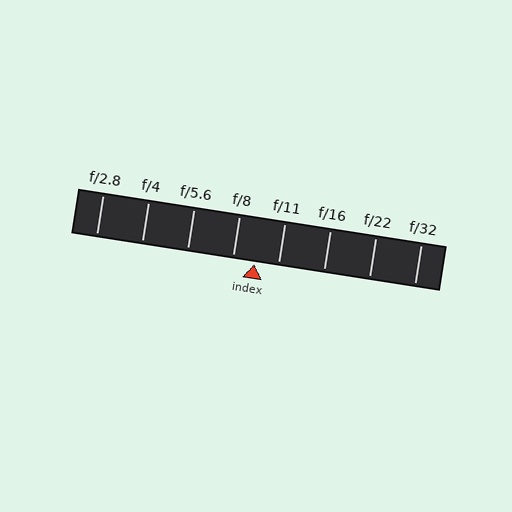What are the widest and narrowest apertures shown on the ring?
The widest aperture shown is f/2.8 and the narrowest is f/32.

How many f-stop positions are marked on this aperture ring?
There are 8 f-stop positions marked.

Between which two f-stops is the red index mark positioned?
The index mark is between f/8 and f/11.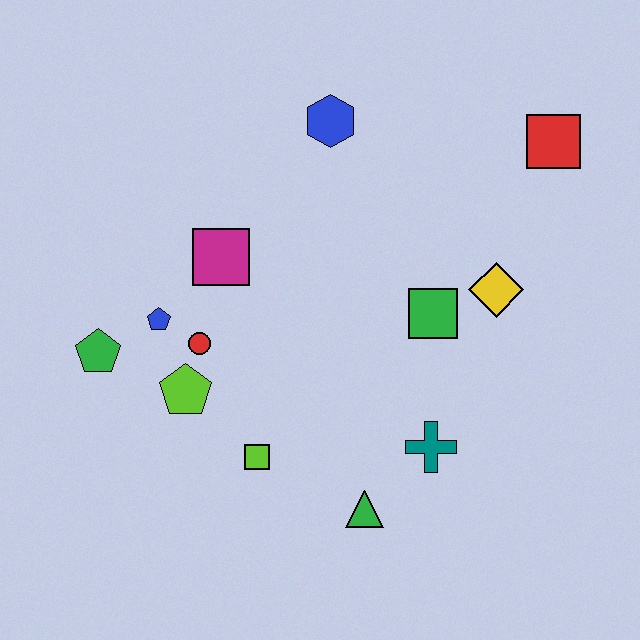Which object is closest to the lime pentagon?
The red circle is closest to the lime pentagon.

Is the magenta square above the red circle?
Yes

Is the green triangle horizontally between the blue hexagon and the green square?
Yes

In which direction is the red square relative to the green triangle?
The red square is above the green triangle.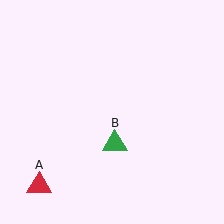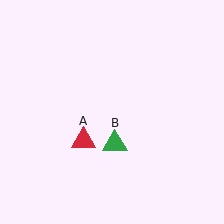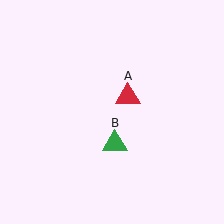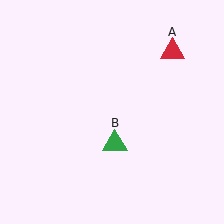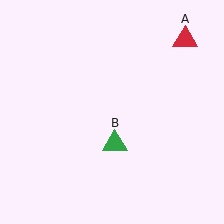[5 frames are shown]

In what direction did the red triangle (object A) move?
The red triangle (object A) moved up and to the right.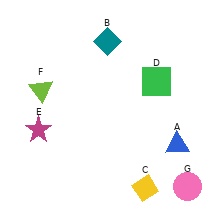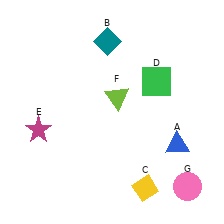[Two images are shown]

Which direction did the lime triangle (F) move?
The lime triangle (F) moved right.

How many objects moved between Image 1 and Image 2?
1 object moved between the two images.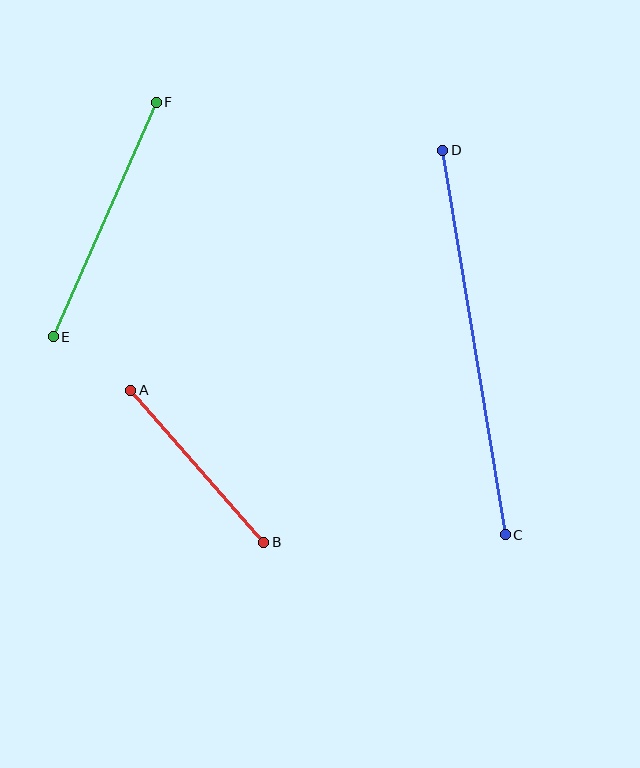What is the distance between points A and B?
The distance is approximately 202 pixels.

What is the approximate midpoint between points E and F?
The midpoint is at approximately (105, 220) pixels.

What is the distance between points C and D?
The distance is approximately 390 pixels.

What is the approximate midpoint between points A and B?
The midpoint is at approximately (197, 466) pixels.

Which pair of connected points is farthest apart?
Points C and D are farthest apart.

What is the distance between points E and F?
The distance is approximately 256 pixels.